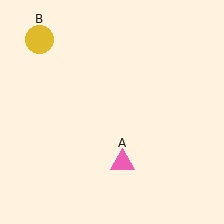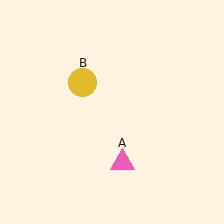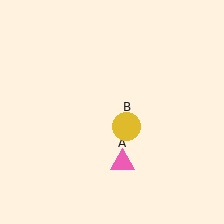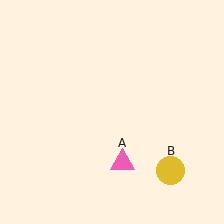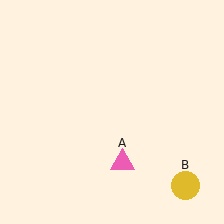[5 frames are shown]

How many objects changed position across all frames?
1 object changed position: yellow circle (object B).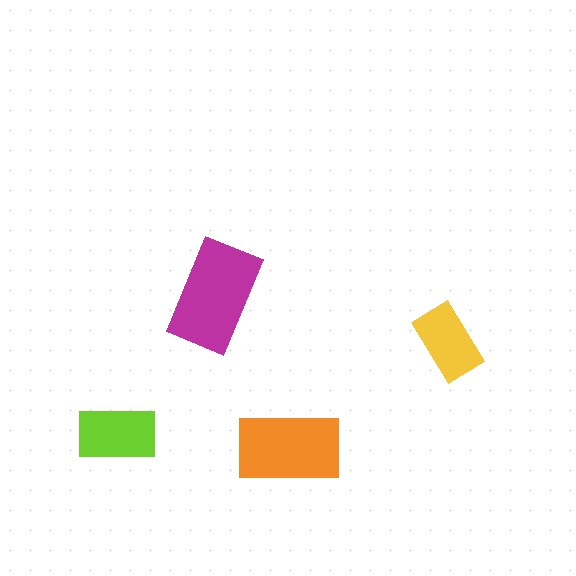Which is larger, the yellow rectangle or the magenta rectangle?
The magenta one.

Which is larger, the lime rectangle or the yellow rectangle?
The lime one.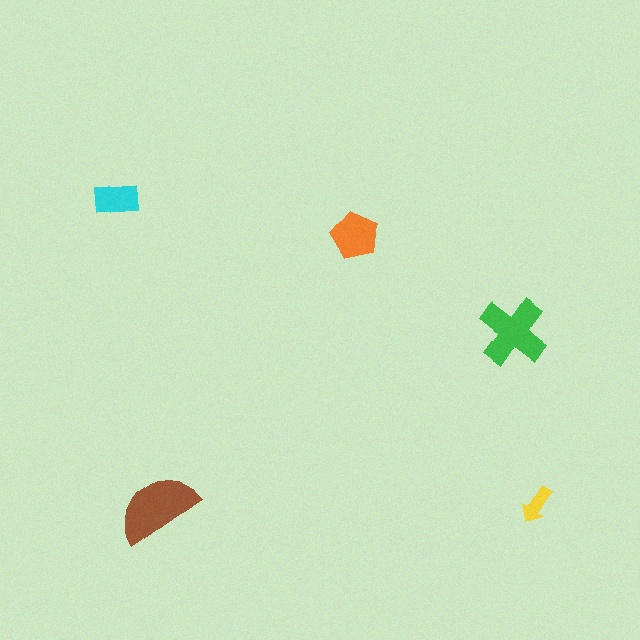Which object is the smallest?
The yellow arrow.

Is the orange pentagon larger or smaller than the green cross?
Smaller.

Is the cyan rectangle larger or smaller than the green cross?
Smaller.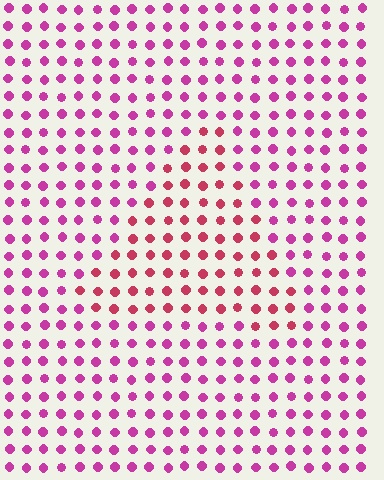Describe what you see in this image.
The image is filled with small magenta elements in a uniform arrangement. A triangle-shaped region is visible where the elements are tinted to a slightly different hue, forming a subtle color boundary.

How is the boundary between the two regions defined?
The boundary is defined purely by a slight shift in hue (about 30 degrees). Spacing, size, and orientation are identical on both sides.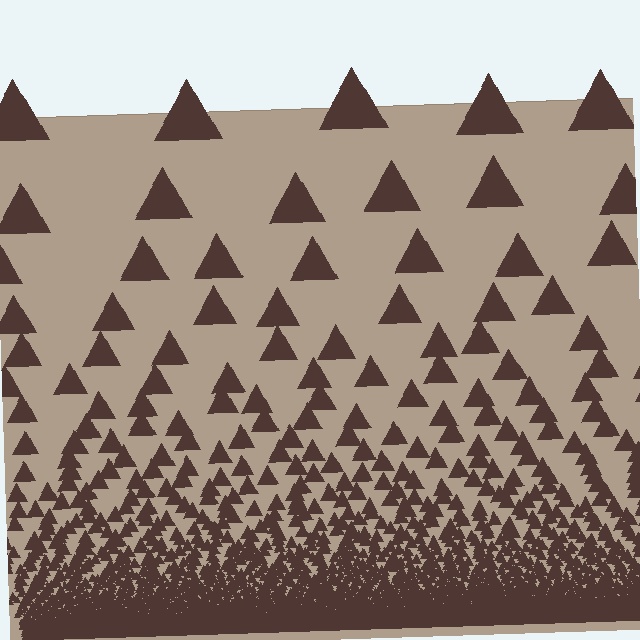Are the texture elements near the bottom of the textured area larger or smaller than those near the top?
Smaller. The gradient is inverted — elements near the bottom are smaller and denser.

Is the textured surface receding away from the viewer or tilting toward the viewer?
The surface appears to tilt toward the viewer. Texture elements get larger and sparser toward the top.